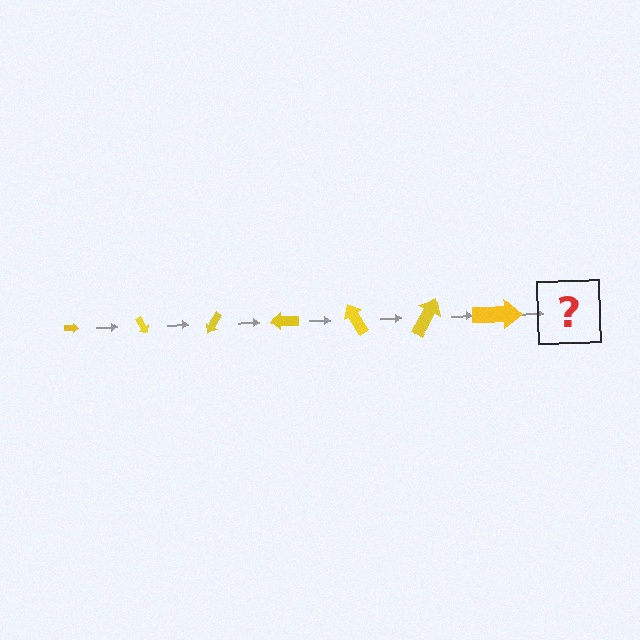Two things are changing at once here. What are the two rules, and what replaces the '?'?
The two rules are that the arrow grows larger each step and it rotates 60 degrees each step. The '?' should be an arrow, larger than the previous one and rotated 420 degrees from the start.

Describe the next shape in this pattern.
It should be an arrow, larger than the previous one and rotated 420 degrees from the start.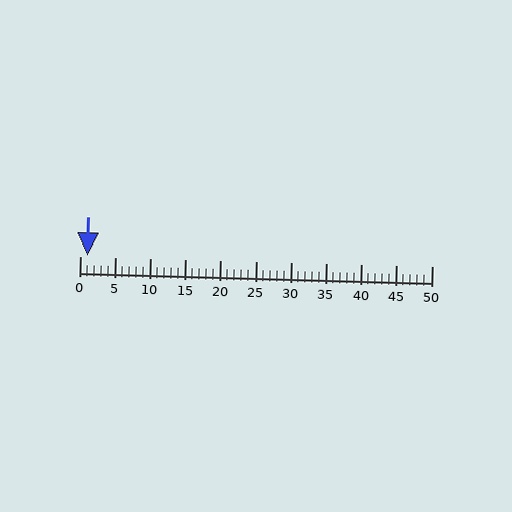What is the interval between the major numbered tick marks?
The major tick marks are spaced 5 units apart.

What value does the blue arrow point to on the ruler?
The blue arrow points to approximately 1.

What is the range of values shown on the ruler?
The ruler shows values from 0 to 50.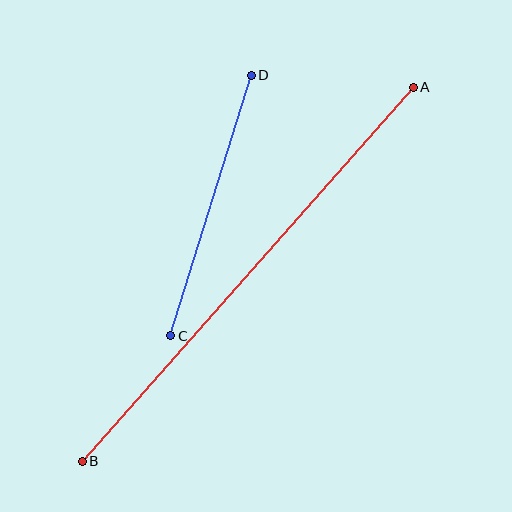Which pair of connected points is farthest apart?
Points A and B are farthest apart.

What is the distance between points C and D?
The distance is approximately 273 pixels.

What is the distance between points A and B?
The distance is approximately 500 pixels.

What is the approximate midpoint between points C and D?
The midpoint is at approximately (211, 206) pixels.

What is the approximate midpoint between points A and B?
The midpoint is at approximately (248, 274) pixels.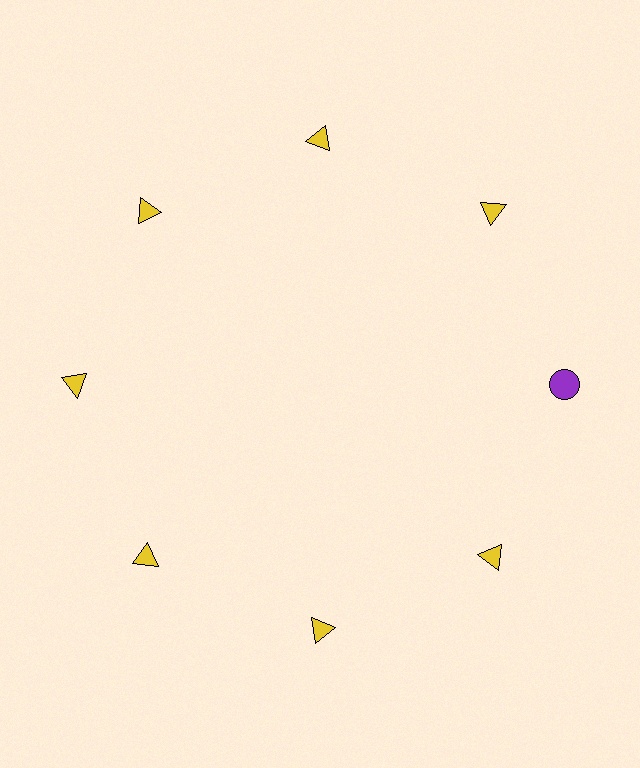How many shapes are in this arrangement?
There are 8 shapes arranged in a ring pattern.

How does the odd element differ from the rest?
It differs in both color (purple instead of yellow) and shape (circle instead of triangle).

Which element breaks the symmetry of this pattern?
The purple circle at roughly the 3 o'clock position breaks the symmetry. All other shapes are yellow triangles.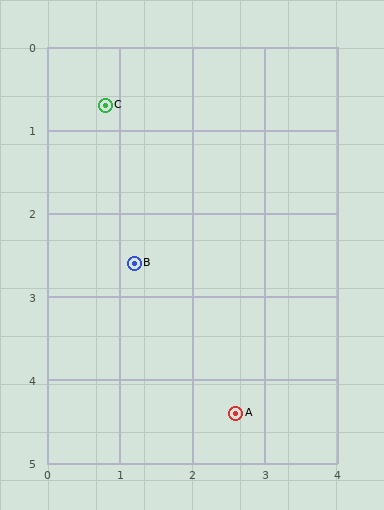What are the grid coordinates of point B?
Point B is at approximately (1.2, 2.6).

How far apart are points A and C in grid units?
Points A and C are about 4.1 grid units apart.